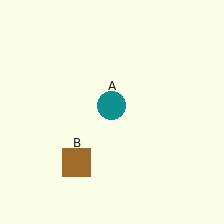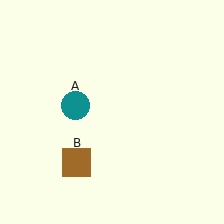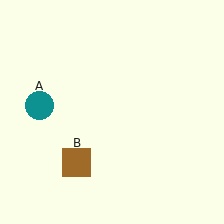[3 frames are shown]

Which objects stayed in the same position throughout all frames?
Brown square (object B) remained stationary.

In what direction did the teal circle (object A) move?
The teal circle (object A) moved left.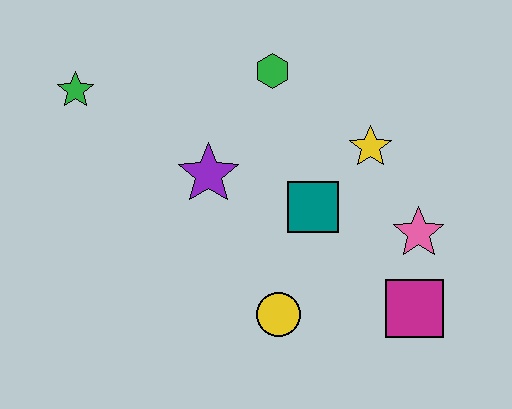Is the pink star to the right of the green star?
Yes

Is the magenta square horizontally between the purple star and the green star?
No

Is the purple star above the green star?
No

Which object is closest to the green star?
The purple star is closest to the green star.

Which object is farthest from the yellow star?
The green star is farthest from the yellow star.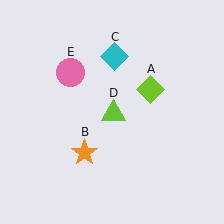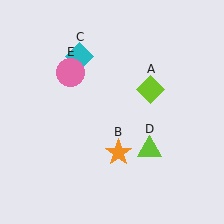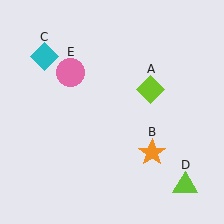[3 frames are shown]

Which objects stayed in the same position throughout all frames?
Lime diamond (object A) and pink circle (object E) remained stationary.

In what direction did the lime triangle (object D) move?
The lime triangle (object D) moved down and to the right.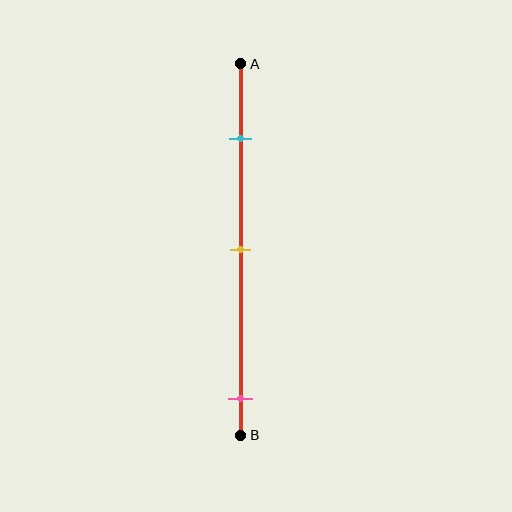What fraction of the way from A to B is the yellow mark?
The yellow mark is approximately 50% (0.5) of the way from A to B.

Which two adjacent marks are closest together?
The cyan and yellow marks are the closest adjacent pair.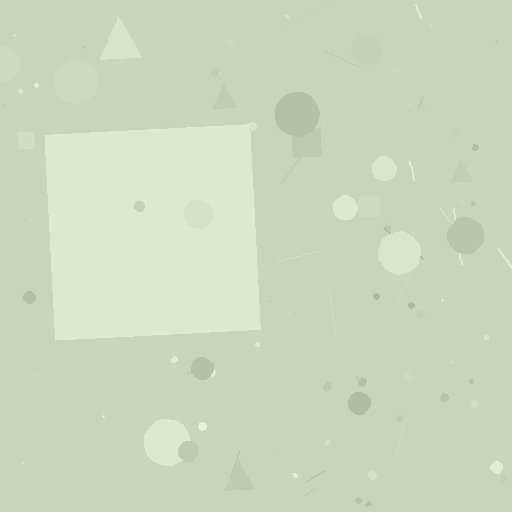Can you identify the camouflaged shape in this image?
The camouflaged shape is a square.